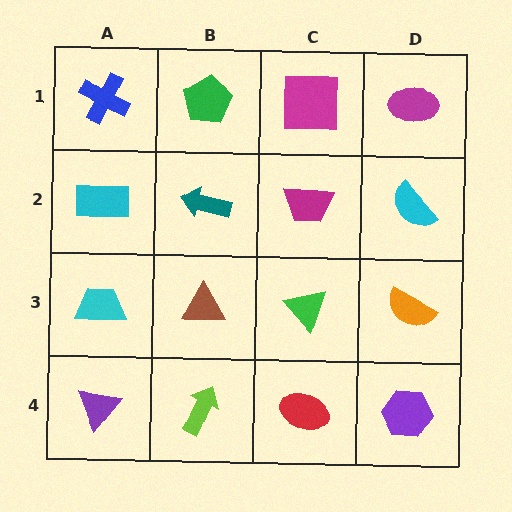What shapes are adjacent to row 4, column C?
A green triangle (row 3, column C), a lime arrow (row 4, column B), a purple hexagon (row 4, column D).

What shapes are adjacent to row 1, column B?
A teal arrow (row 2, column B), a blue cross (row 1, column A), a magenta square (row 1, column C).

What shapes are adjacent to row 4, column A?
A cyan trapezoid (row 3, column A), a lime arrow (row 4, column B).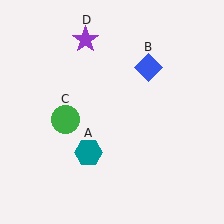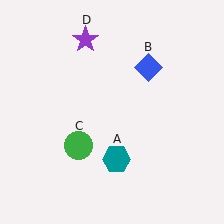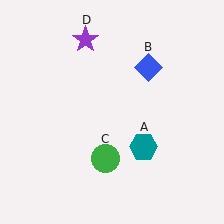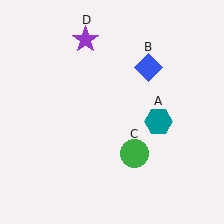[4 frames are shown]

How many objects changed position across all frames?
2 objects changed position: teal hexagon (object A), green circle (object C).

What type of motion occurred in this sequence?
The teal hexagon (object A), green circle (object C) rotated counterclockwise around the center of the scene.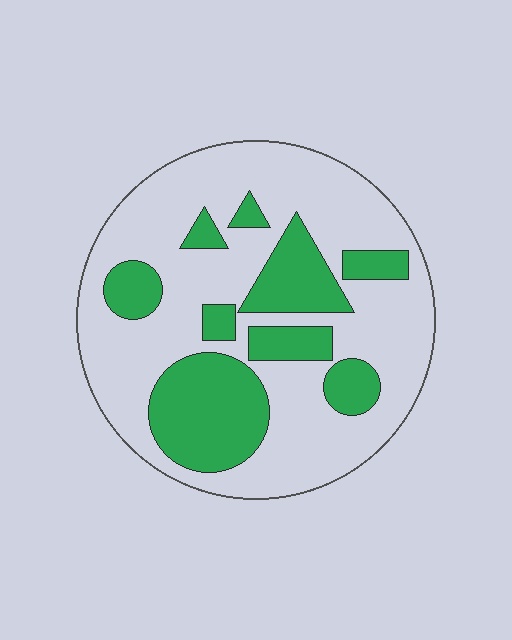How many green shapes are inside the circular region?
9.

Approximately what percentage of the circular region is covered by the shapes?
Approximately 30%.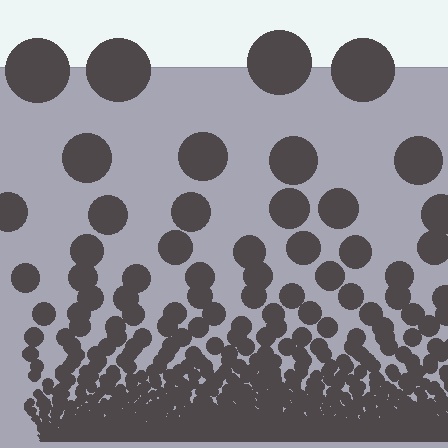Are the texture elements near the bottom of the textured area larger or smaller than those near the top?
Smaller. The gradient is inverted — elements near the bottom are smaller and denser.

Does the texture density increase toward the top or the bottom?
Density increases toward the bottom.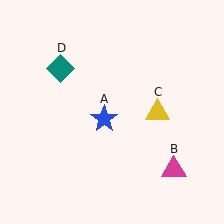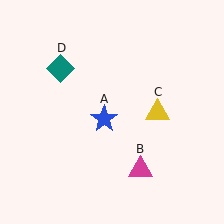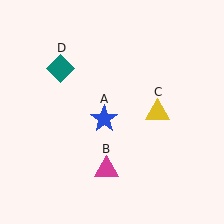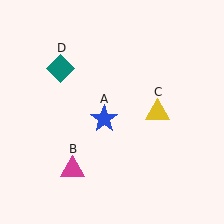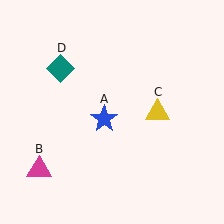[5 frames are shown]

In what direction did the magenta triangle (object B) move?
The magenta triangle (object B) moved left.